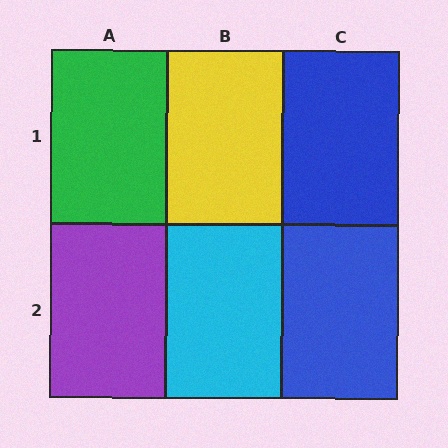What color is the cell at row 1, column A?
Green.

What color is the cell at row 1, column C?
Blue.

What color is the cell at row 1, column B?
Yellow.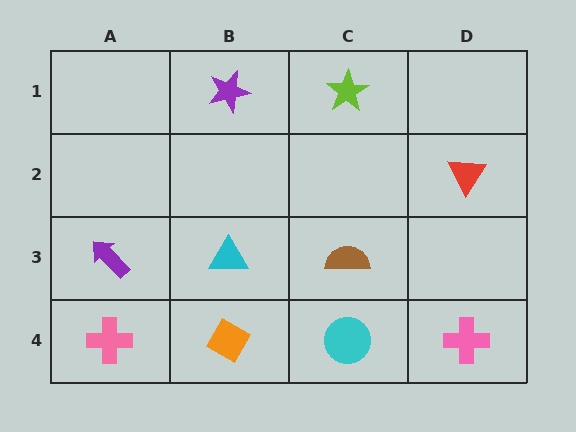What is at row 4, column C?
A cyan circle.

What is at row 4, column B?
An orange diamond.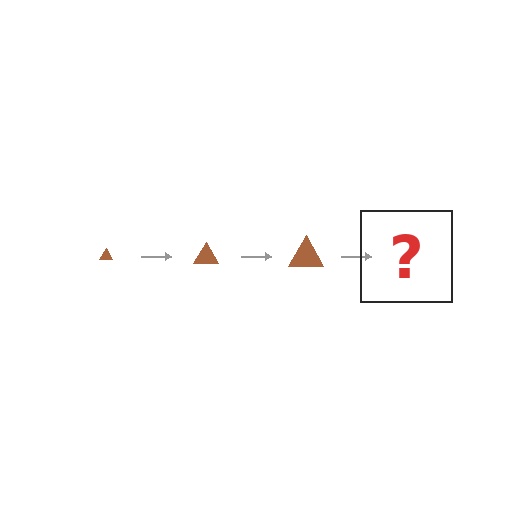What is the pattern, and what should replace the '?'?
The pattern is that the triangle gets progressively larger each step. The '?' should be a brown triangle, larger than the previous one.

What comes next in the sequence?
The next element should be a brown triangle, larger than the previous one.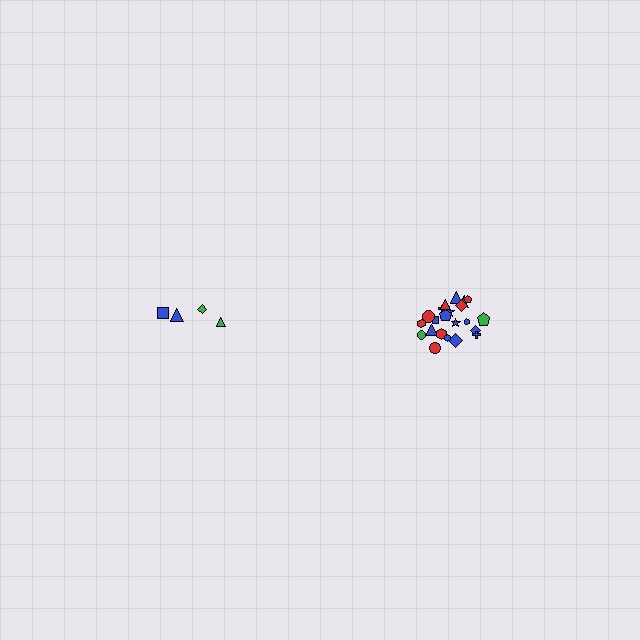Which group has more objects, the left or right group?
The right group.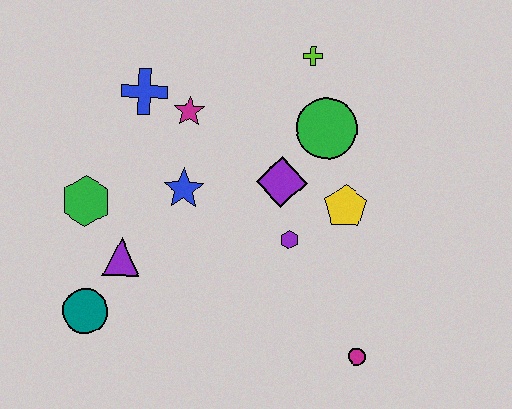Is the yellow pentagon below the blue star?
Yes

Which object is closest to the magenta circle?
The purple hexagon is closest to the magenta circle.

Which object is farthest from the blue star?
The magenta circle is farthest from the blue star.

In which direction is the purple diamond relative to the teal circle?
The purple diamond is to the right of the teal circle.